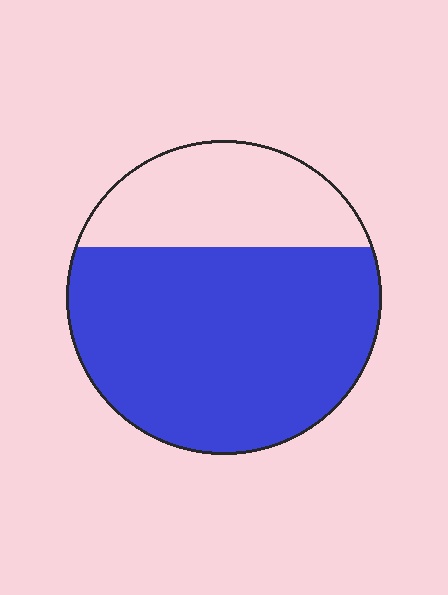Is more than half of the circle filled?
Yes.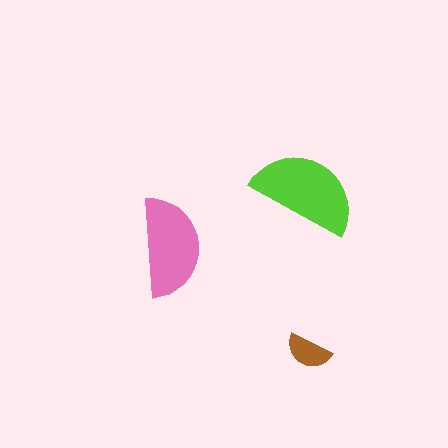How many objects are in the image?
There are 3 objects in the image.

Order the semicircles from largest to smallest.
the lime one, the pink one, the brown one.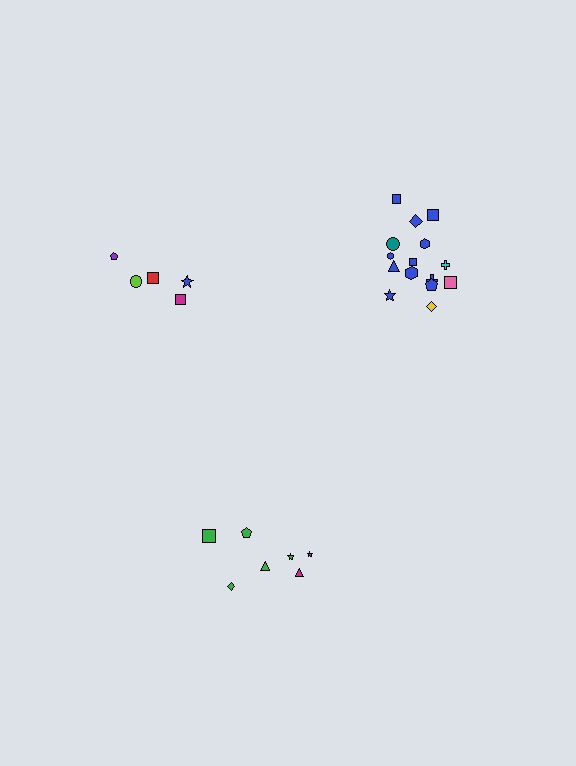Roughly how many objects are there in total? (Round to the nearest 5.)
Roughly 25 objects in total.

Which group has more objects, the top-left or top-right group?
The top-right group.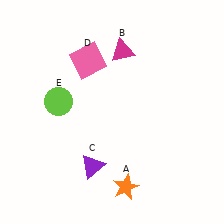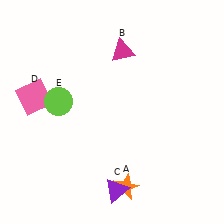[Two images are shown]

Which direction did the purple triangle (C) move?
The purple triangle (C) moved down.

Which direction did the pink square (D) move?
The pink square (D) moved left.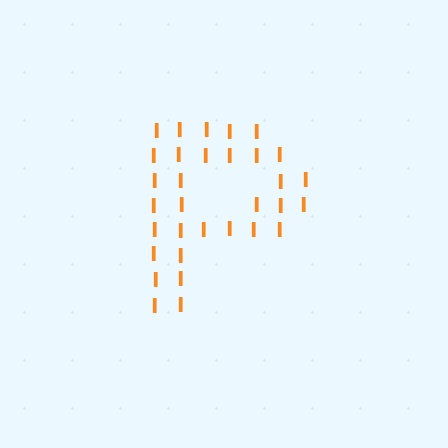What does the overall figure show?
The overall figure shows the letter P.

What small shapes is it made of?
It is made of small letter I's.